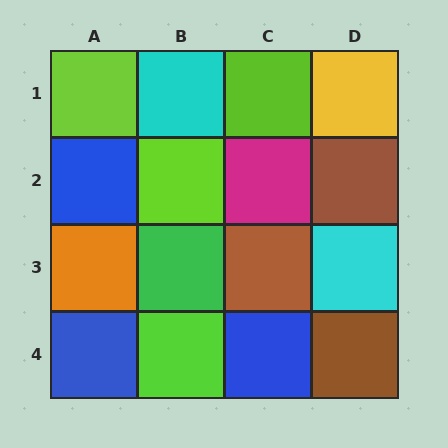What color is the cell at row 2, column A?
Blue.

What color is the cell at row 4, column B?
Lime.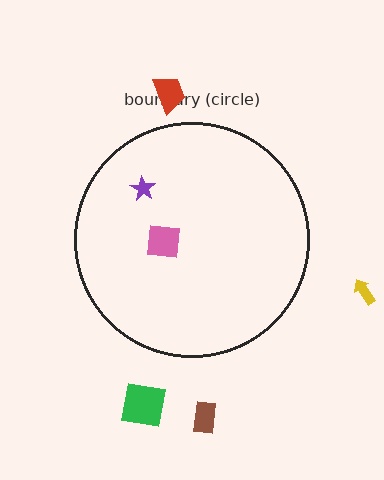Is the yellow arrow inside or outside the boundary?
Outside.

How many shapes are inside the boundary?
2 inside, 4 outside.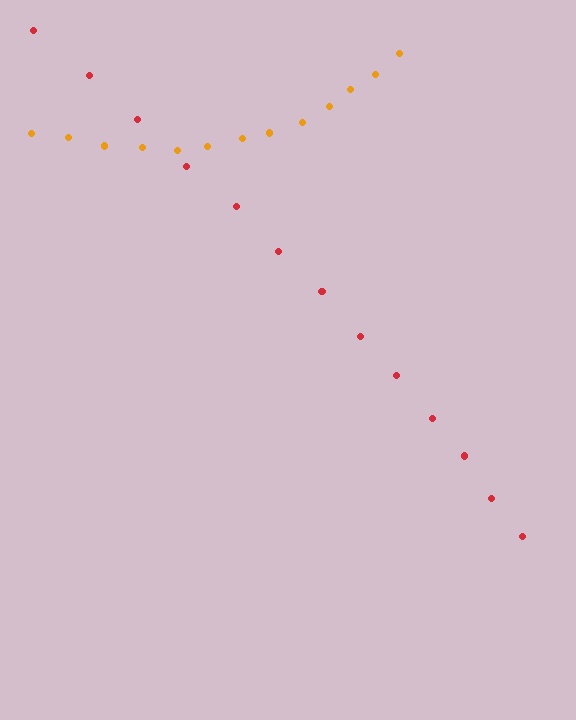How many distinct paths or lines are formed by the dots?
There are 2 distinct paths.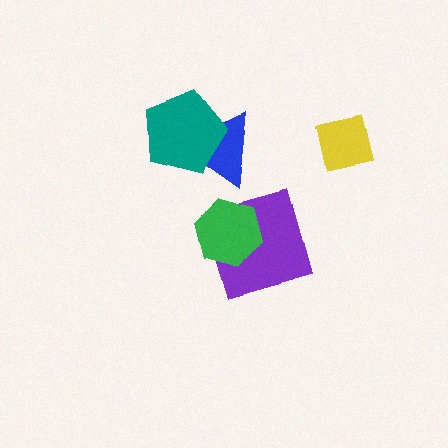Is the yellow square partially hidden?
No, no other shape covers it.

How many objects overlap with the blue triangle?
1 object overlaps with the blue triangle.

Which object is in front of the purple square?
The green hexagon is in front of the purple square.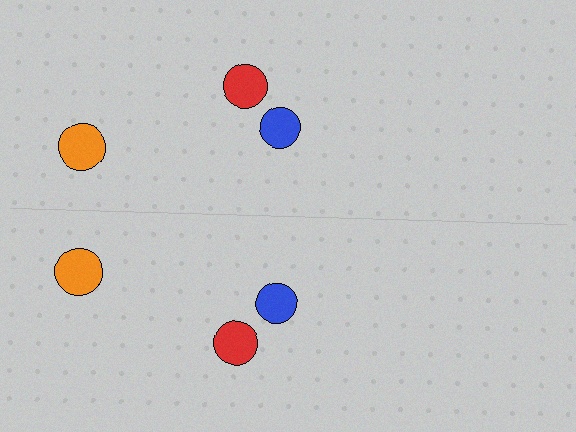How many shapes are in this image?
There are 6 shapes in this image.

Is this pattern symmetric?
Yes, this pattern has bilateral (reflection) symmetry.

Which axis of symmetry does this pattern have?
The pattern has a horizontal axis of symmetry running through the center of the image.